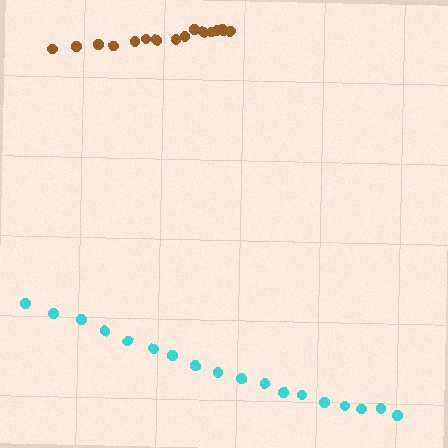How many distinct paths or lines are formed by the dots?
There are 2 distinct paths.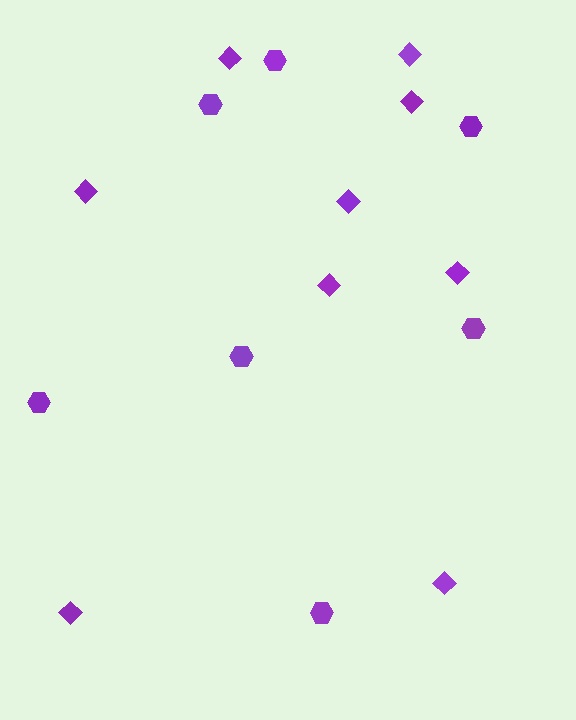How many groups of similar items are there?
There are 2 groups: one group of hexagons (7) and one group of diamonds (9).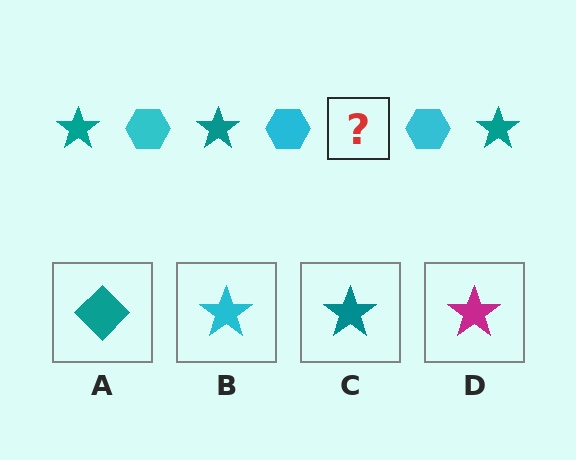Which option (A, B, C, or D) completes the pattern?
C.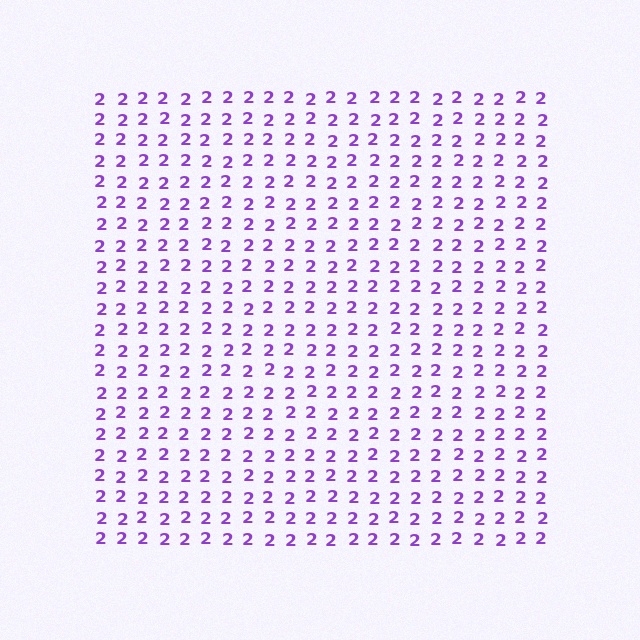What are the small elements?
The small elements are digit 2's.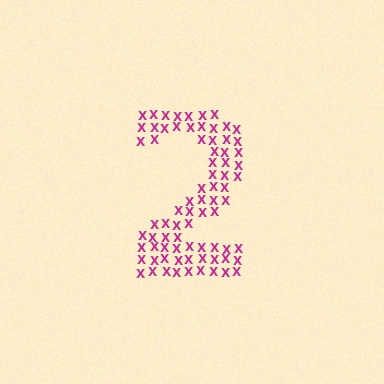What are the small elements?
The small elements are letter X's.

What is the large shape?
The large shape is the digit 2.